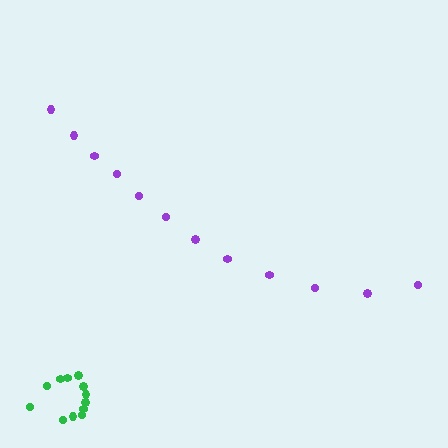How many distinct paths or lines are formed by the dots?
There are 2 distinct paths.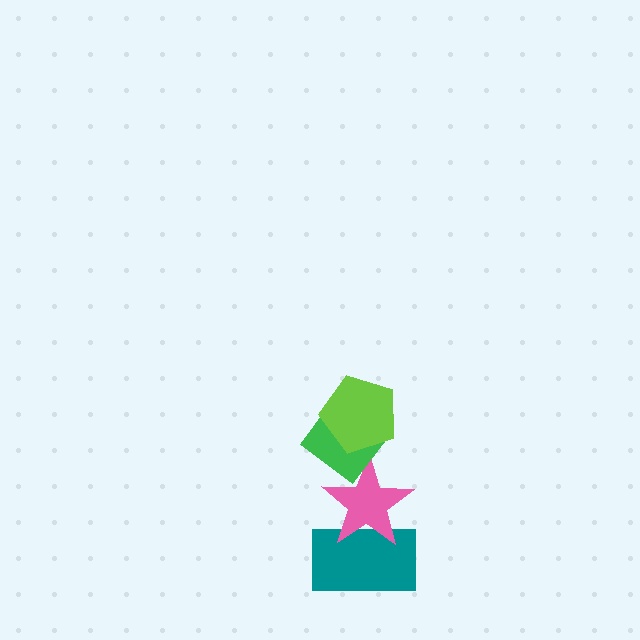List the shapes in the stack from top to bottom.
From top to bottom: the lime pentagon, the green diamond, the pink star, the teal rectangle.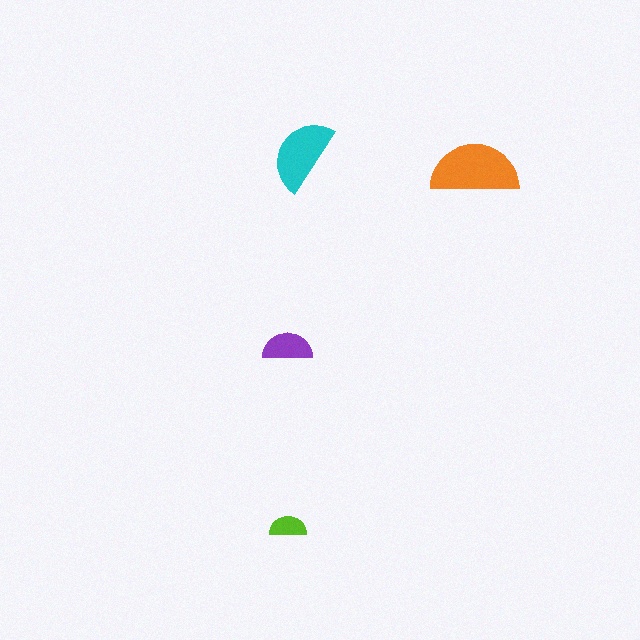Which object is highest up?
The cyan semicircle is topmost.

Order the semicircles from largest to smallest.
the orange one, the cyan one, the purple one, the lime one.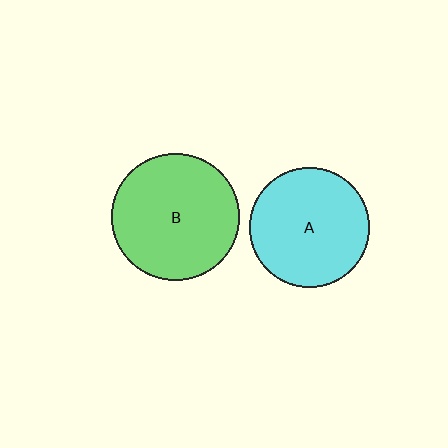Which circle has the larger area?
Circle B (green).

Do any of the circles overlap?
No, none of the circles overlap.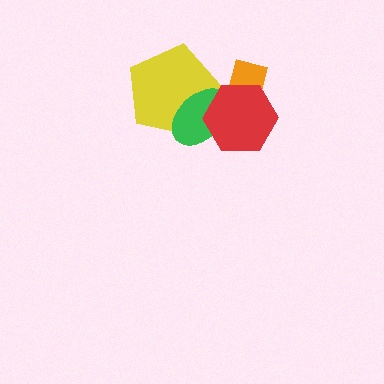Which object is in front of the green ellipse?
The red hexagon is in front of the green ellipse.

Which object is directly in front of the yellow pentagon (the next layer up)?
The green ellipse is directly in front of the yellow pentagon.